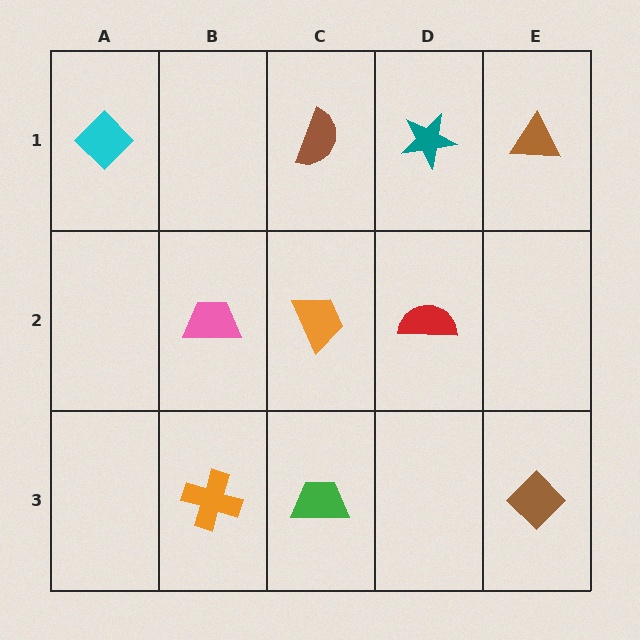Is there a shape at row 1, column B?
No, that cell is empty.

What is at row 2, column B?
A pink trapezoid.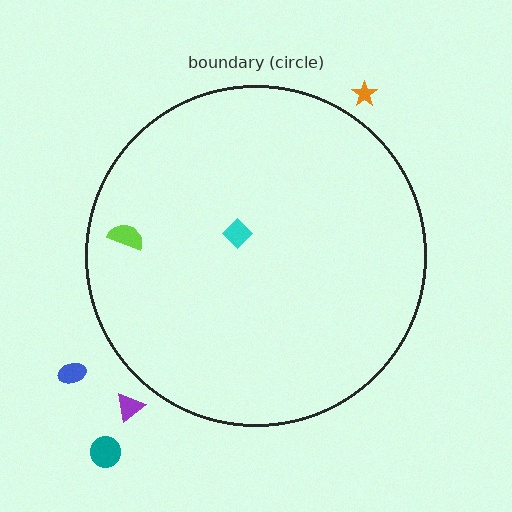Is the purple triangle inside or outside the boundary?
Outside.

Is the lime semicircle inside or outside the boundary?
Inside.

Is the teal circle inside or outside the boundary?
Outside.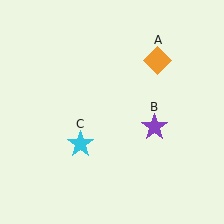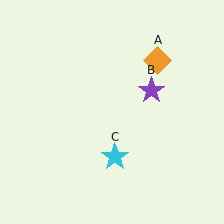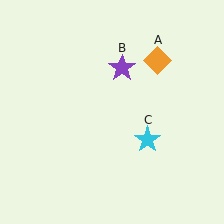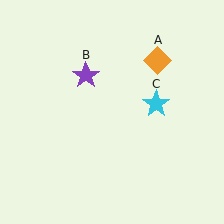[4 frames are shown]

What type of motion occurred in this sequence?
The purple star (object B), cyan star (object C) rotated counterclockwise around the center of the scene.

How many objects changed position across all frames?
2 objects changed position: purple star (object B), cyan star (object C).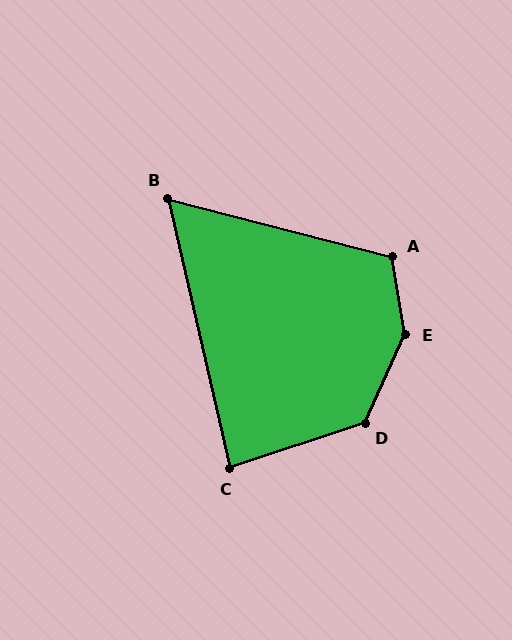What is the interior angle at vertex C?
Approximately 85 degrees (acute).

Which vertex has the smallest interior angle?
B, at approximately 62 degrees.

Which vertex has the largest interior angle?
E, at approximately 146 degrees.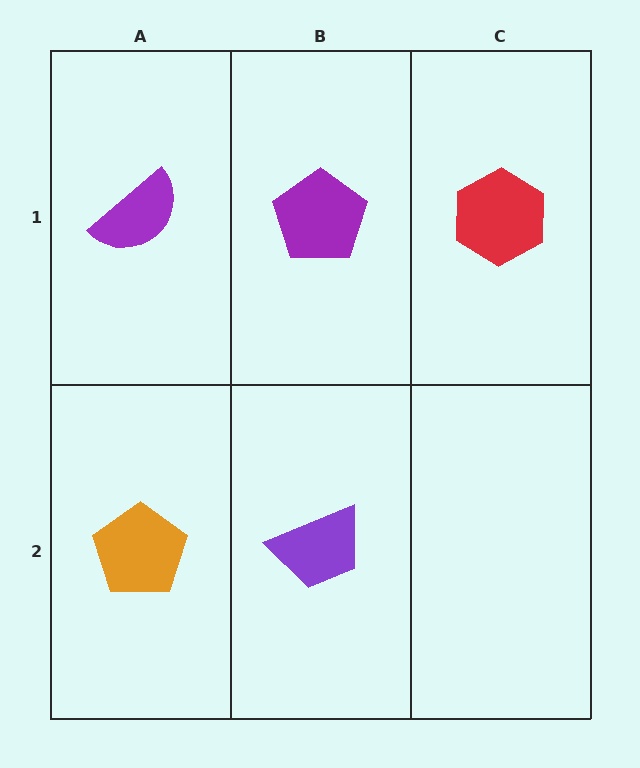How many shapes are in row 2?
2 shapes.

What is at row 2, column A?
An orange pentagon.